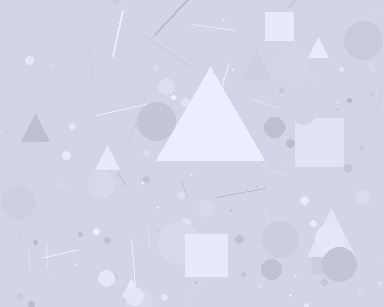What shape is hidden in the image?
A triangle is hidden in the image.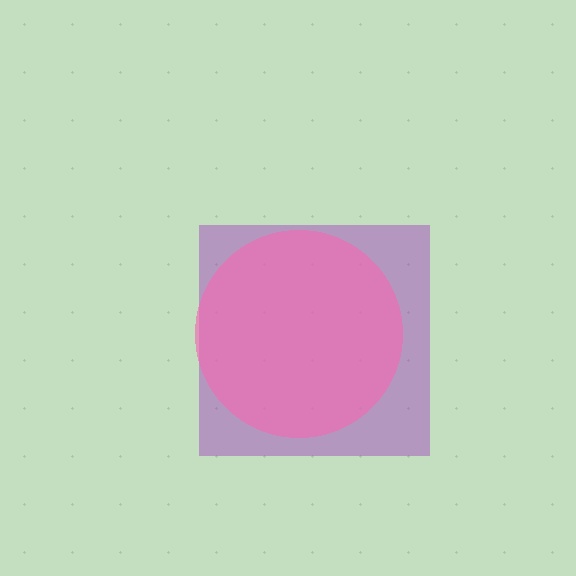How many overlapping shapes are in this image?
There are 2 overlapping shapes in the image.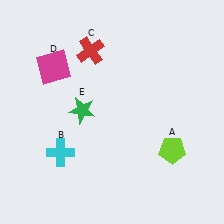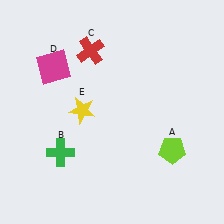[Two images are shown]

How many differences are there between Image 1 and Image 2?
There are 2 differences between the two images.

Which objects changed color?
B changed from cyan to green. E changed from green to yellow.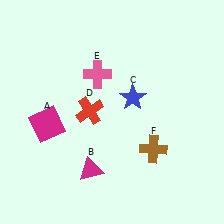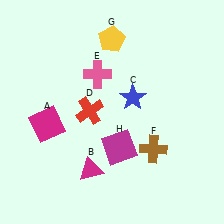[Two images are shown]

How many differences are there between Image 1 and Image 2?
There are 2 differences between the two images.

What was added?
A yellow pentagon (G), a magenta square (H) were added in Image 2.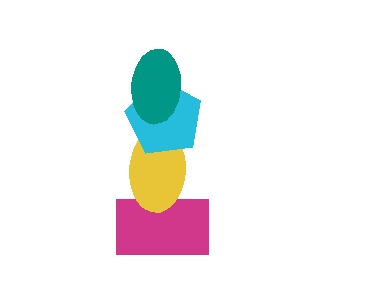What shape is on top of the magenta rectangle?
The yellow ellipse is on top of the magenta rectangle.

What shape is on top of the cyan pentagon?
The teal ellipse is on top of the cyan pentagon.